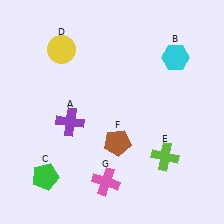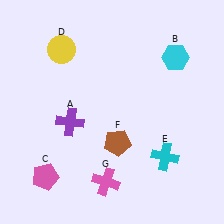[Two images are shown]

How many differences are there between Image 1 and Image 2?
There are 2 differences between the two images.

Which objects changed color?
C changed from green to pink. E changed from lime to cyan.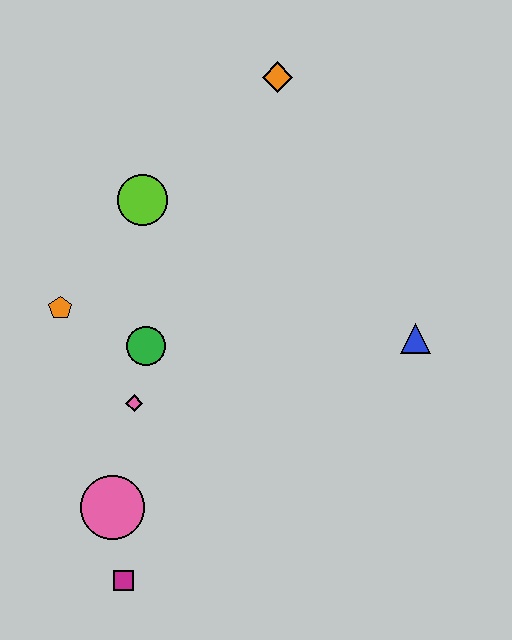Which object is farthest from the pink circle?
The orange diamond is farthest from the pink circle.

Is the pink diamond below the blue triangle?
Yes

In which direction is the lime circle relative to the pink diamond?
The lime circle is above the pink diamond.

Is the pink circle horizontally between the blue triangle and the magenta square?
No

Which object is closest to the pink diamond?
The green circle is closest to the pink diamond.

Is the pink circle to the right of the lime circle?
No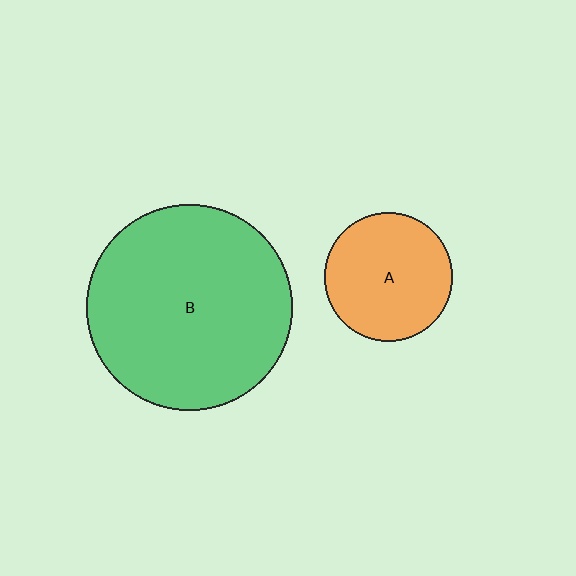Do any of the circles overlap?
No, none of the circles overlap.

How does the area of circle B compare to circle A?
Approximately 2.6 times.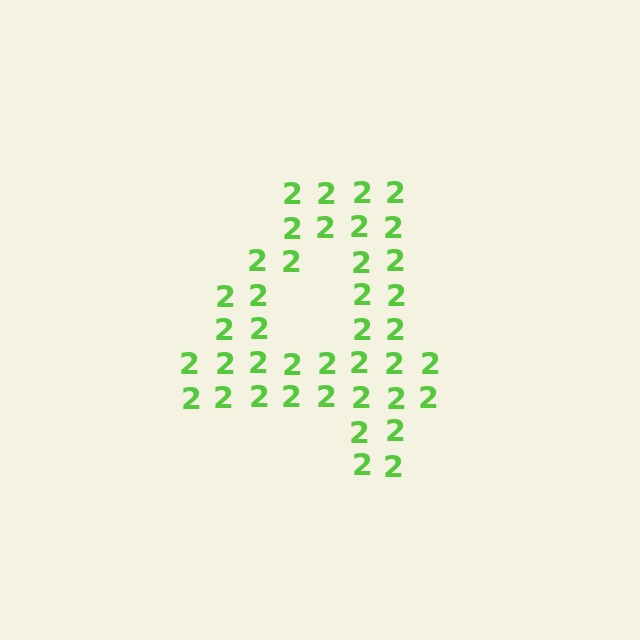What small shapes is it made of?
It is made of small digit 2's.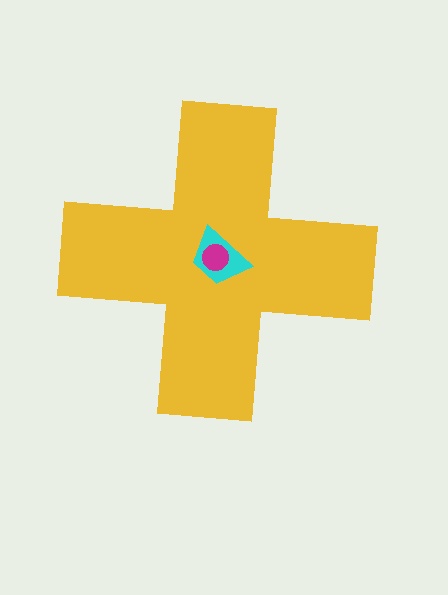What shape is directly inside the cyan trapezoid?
The magenta circle.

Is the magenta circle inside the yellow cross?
Yes.